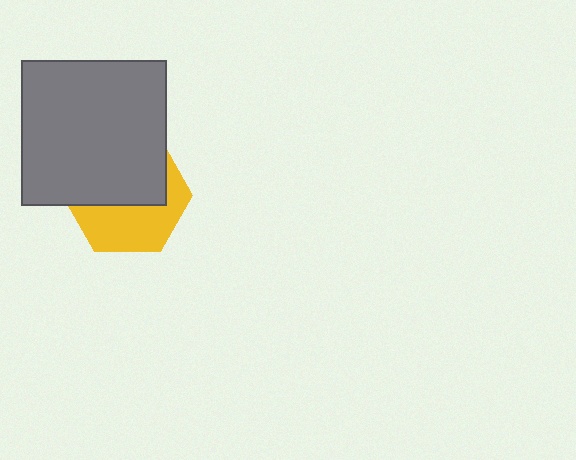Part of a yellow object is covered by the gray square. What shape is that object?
It is a hexagon.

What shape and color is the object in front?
The object in front is a gray square.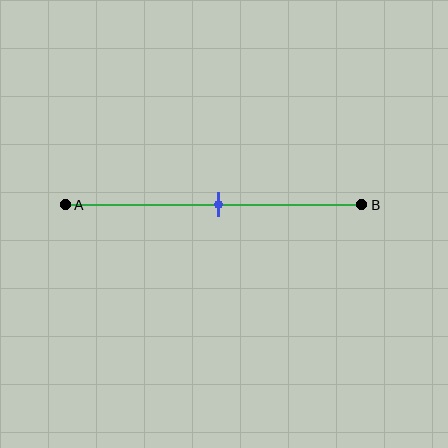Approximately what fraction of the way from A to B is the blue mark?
The blue mark is approximately 50% of the way from A to B.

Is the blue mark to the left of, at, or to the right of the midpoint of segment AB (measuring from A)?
The blue mark is approximately at the midpoint of segment AB.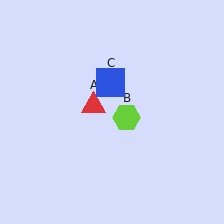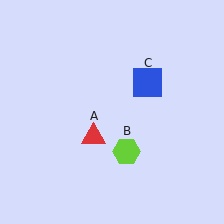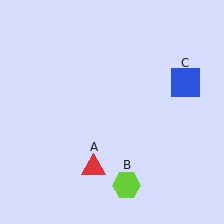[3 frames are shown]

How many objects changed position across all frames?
3 objects changed position: red triangle (object A), lime hexagon (object B), blue square (object C).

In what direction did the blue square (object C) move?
The blue square (object C) moved right.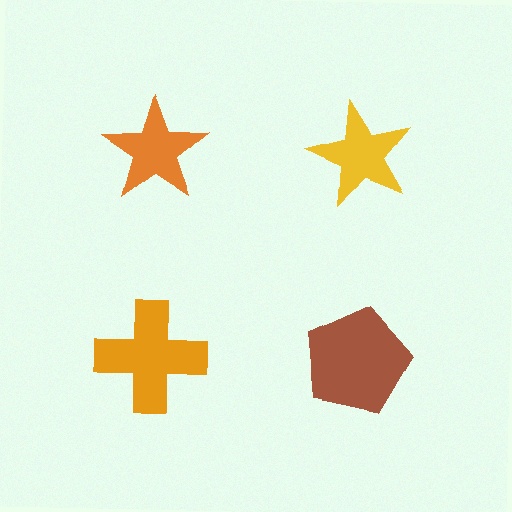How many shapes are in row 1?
2 shapes.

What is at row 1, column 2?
A yellow star.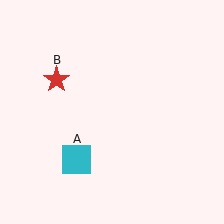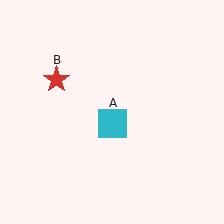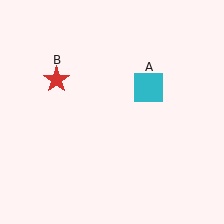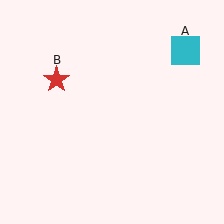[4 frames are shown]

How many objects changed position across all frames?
1 object changed position: cyan square (object A).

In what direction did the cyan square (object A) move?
The cyan square (object A) moved up and to the right.